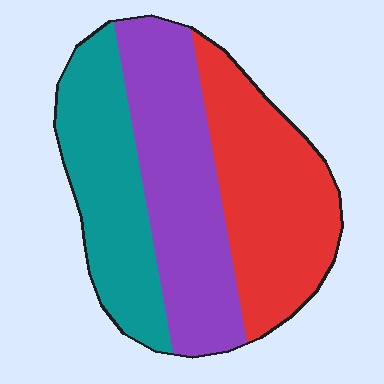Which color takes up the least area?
Teal, at roughly 30%.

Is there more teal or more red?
Red.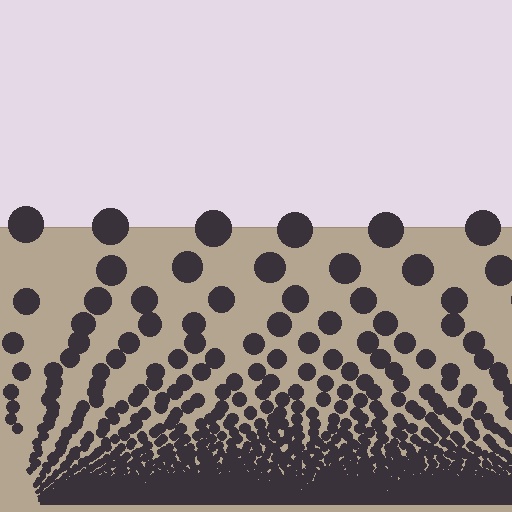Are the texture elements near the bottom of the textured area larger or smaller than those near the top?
Smaller. The gradient is inverted — elements near the bottom are smaller and denser.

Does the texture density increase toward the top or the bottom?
Density increases toward the bottom.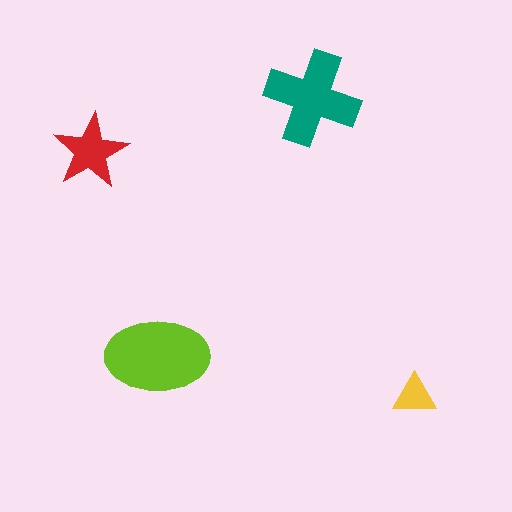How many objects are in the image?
There are 4 objects in the image.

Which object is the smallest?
The yellow triangle.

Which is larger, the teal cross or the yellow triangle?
The teal cross.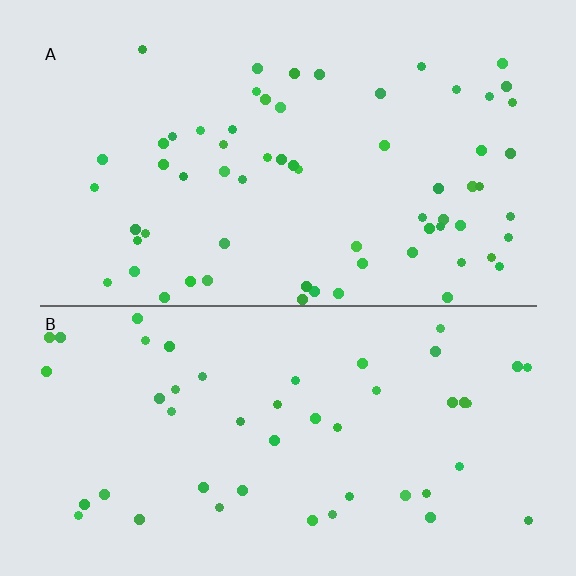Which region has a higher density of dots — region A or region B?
A (the top).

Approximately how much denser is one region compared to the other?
Approximately 1.3× — region A over region B.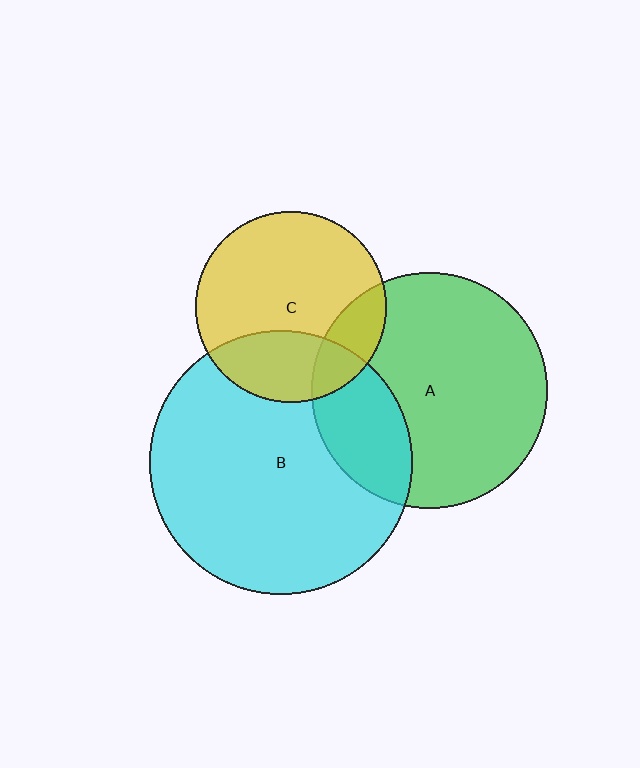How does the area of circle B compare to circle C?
Approximately 1.9 times.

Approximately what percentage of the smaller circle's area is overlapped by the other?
Approximately 30%.